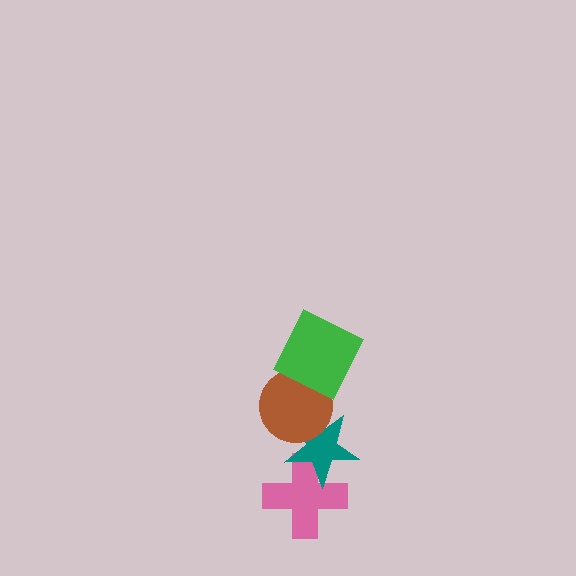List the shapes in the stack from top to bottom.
From top to bottom: the green square, the brown circle, the teal star, the pink cross.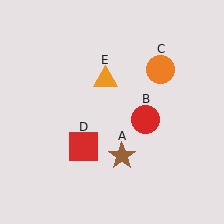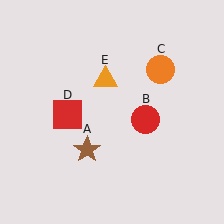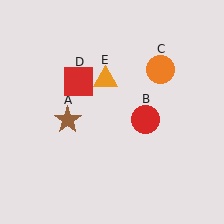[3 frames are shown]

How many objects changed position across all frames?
2 objects changed position: brown star (object A), red square (object D).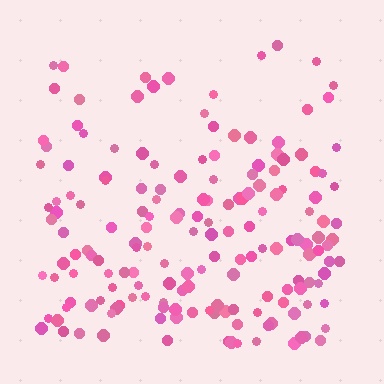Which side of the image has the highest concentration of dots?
The bottom.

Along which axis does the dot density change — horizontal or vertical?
Vertical.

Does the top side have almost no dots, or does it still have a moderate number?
Still a moderate number, just noticeably fewer than the bottom.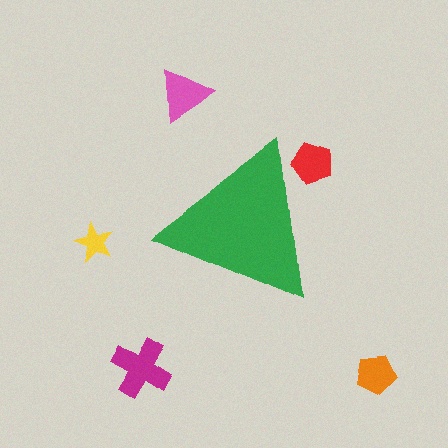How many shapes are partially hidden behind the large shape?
1 shape is partially hidden.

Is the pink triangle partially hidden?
No, the pink triangle is fully visible.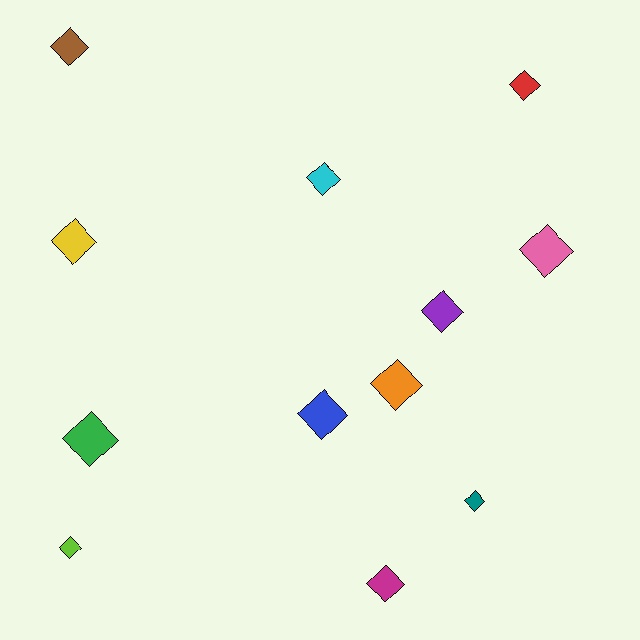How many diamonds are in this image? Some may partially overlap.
There are 12 diamonds.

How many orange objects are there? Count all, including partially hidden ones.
There is 1 orange object.